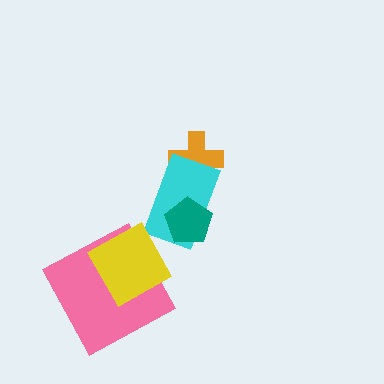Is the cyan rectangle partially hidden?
Yes, it is partially covered by another shape.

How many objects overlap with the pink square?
1 object overlaps with the pink square.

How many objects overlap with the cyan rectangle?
2 objects overlap with the cyan rectangle.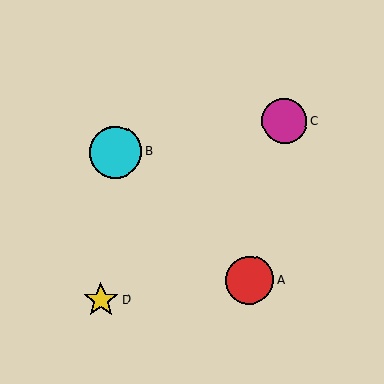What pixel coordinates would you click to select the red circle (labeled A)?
Click at (250, 280) to select the red circle A.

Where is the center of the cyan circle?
The center of the cyan circle is at (115, 152).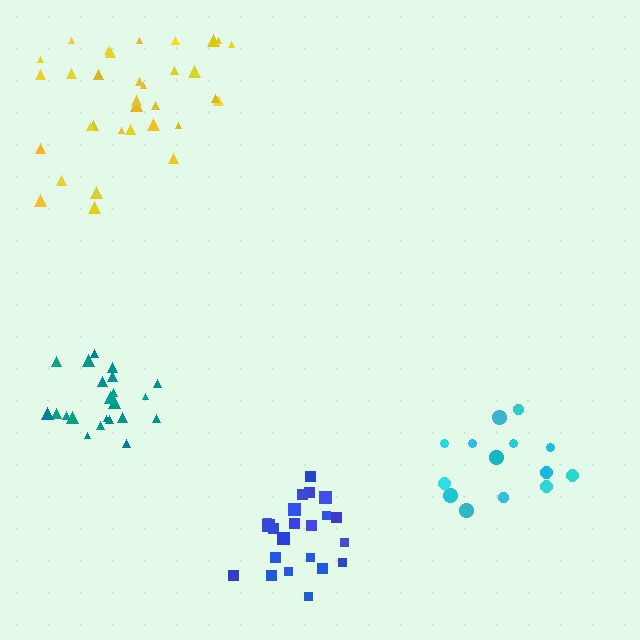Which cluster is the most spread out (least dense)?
Yellow.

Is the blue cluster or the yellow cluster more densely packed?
Blue.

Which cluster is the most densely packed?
Teal.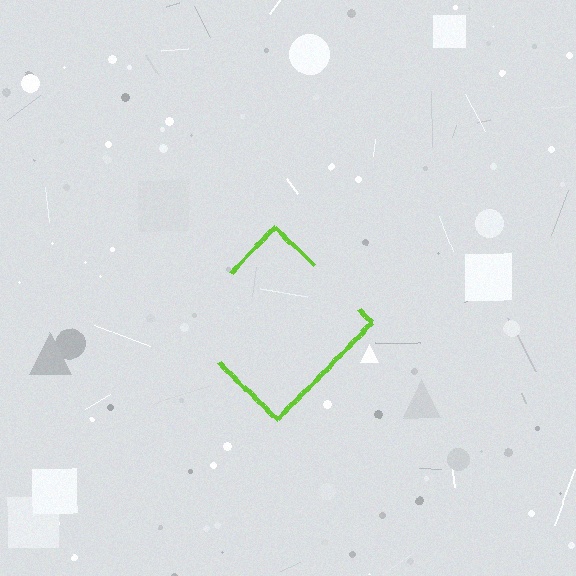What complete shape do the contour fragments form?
The contour fragments form a diamond.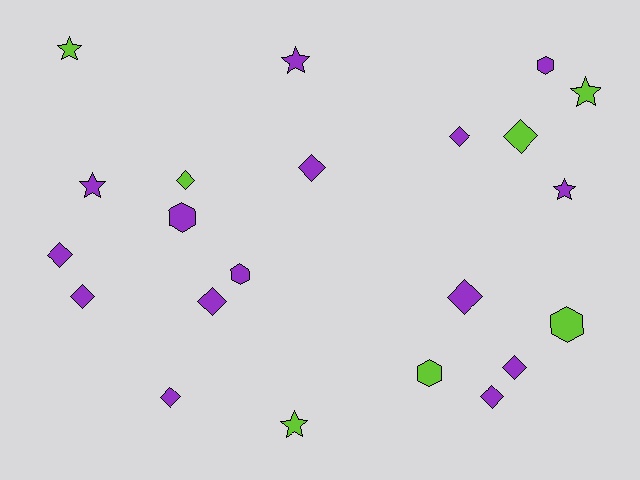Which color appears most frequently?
Purple, with 15 objects.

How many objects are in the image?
There are 22 objects.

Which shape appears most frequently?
Diamond, with 11 objects.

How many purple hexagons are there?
There are 3 purple hexagons.